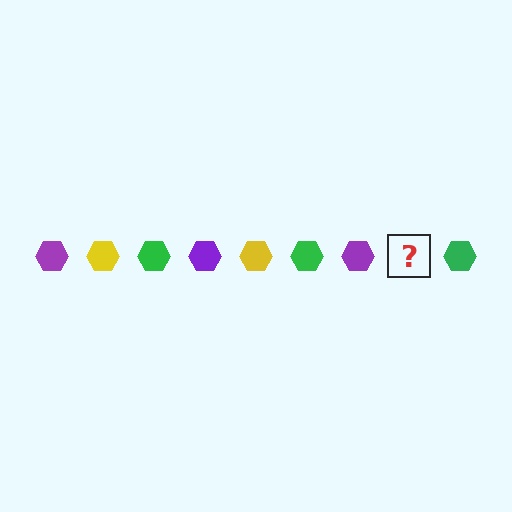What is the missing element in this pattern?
The missing element is a yellow hexagon.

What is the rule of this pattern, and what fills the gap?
The rule is that the pattern cycles through purple, yellow, green hexagons. The gap should be filled with a yellow hexagon.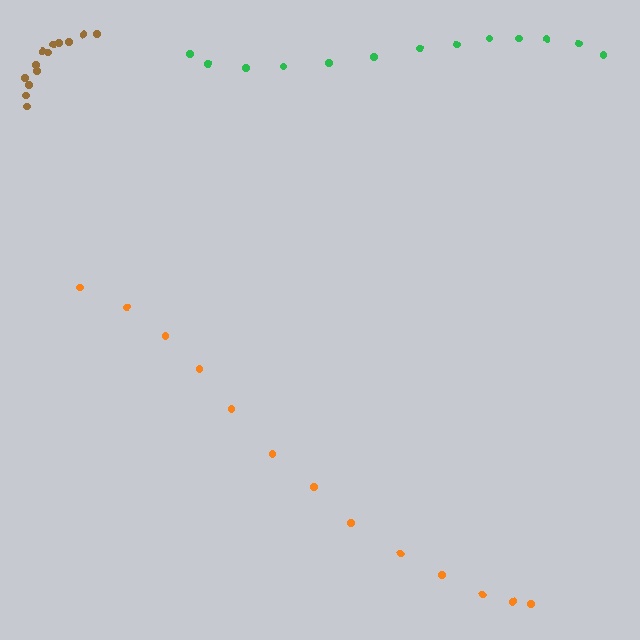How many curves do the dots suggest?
There are 3 distinct paths.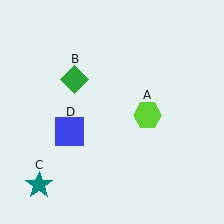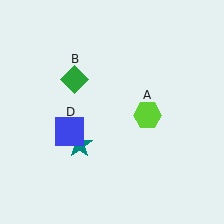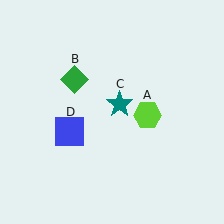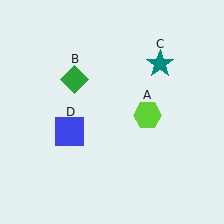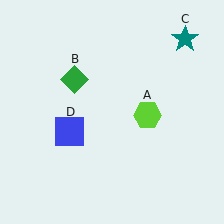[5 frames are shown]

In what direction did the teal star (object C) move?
The teal star (object C) moved up and to the right.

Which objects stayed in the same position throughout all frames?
Lime hexagon (object A) and green diamond (object B) and blue square (object D) remained stationary.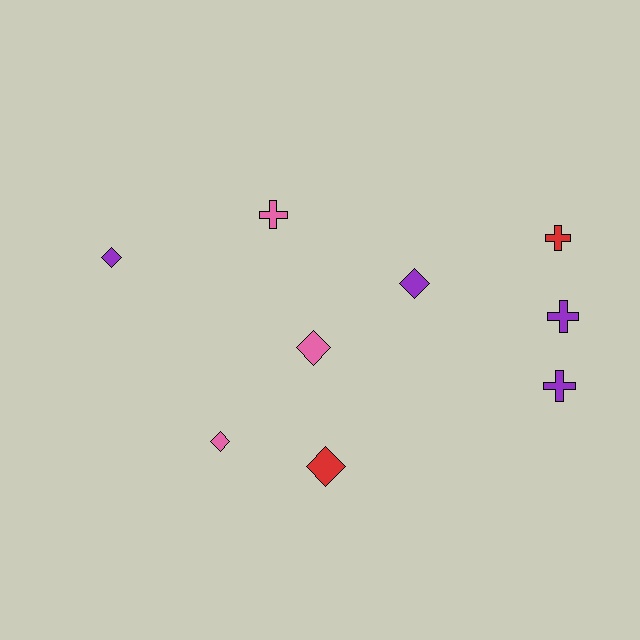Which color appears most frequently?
Purple, with 4 objects.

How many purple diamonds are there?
There are 2 purple diamonds.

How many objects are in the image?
There are 9 objects.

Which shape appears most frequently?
Diamond, with 5 objects.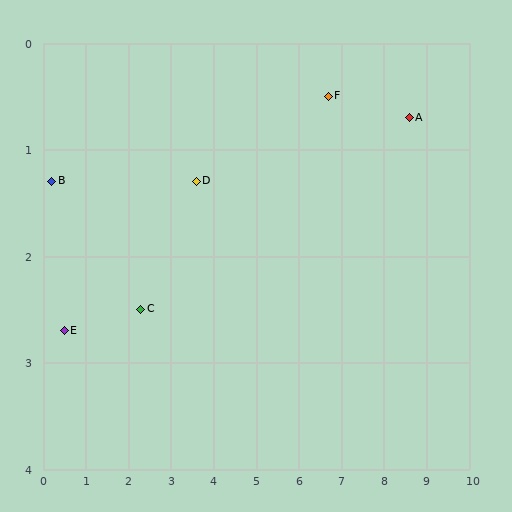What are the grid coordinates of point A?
Point A is at approximately (8.6, 0.7).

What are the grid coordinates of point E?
Point E is at approximately (0.5, 2.7).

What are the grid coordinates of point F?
Point F is at approximately (6.7, 0.5).